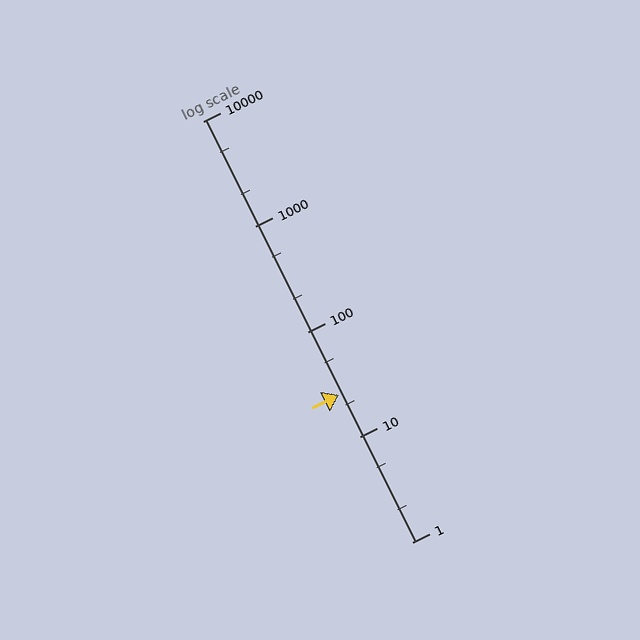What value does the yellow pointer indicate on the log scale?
The pointer indicates approximately 25.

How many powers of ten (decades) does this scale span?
The scale spans 4 decades, from 1 to 10000.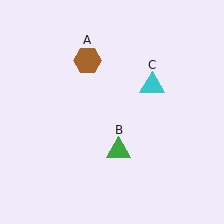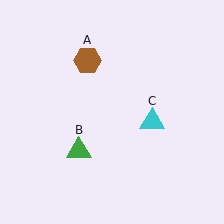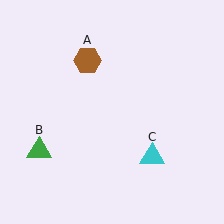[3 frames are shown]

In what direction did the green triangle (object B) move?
The green triangle (object B) moved left.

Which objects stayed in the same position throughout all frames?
Brown hexagon (object A) remained stationary.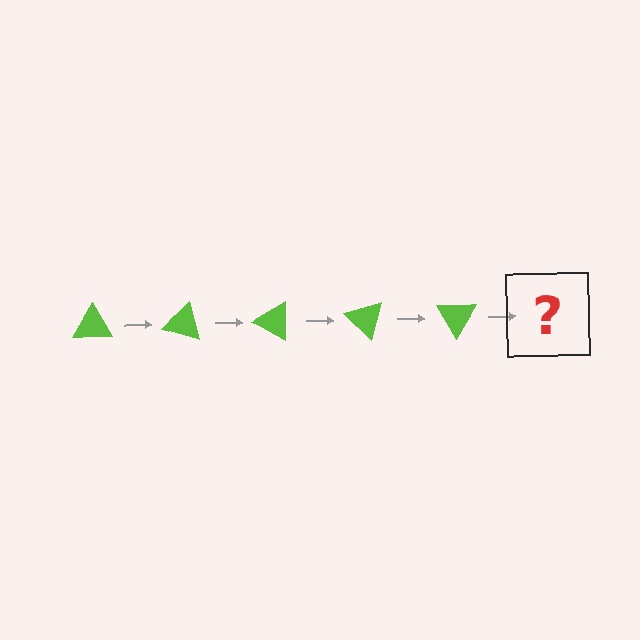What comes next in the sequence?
The next element should be a lime triangle rotated 75 degrees.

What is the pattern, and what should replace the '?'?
The pattern is that the triangle rotates 15 degrees each step. The '?' should be a lime triangle rotated 75 degrees.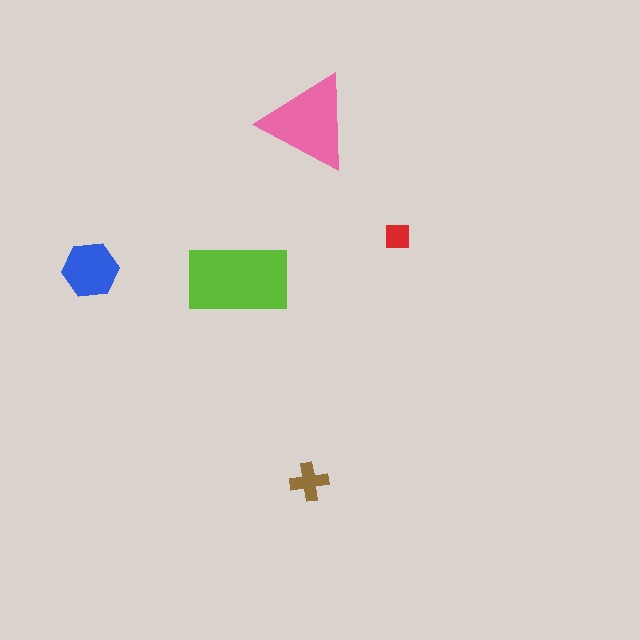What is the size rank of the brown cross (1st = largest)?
4th.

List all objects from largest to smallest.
The lime rectangle, the pink triangle, the blue hexagon, the brown cross, the red square.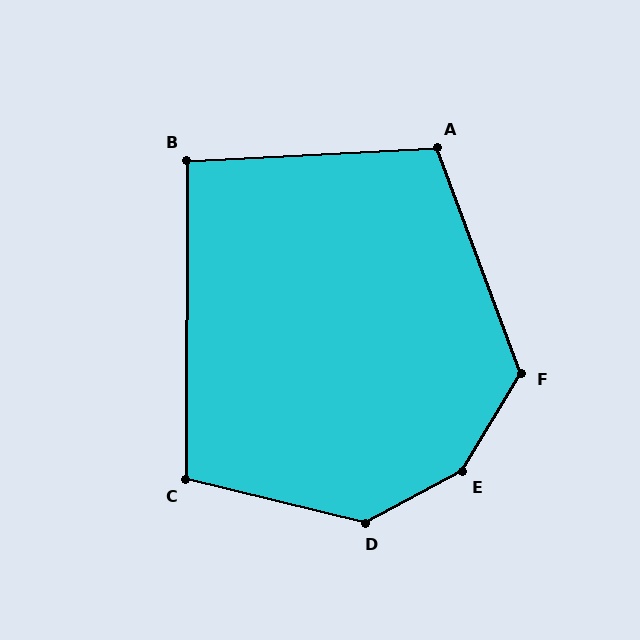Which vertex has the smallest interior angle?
B, at approximately 93 degrees.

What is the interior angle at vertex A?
Approximately 108 degrees (obtuse).